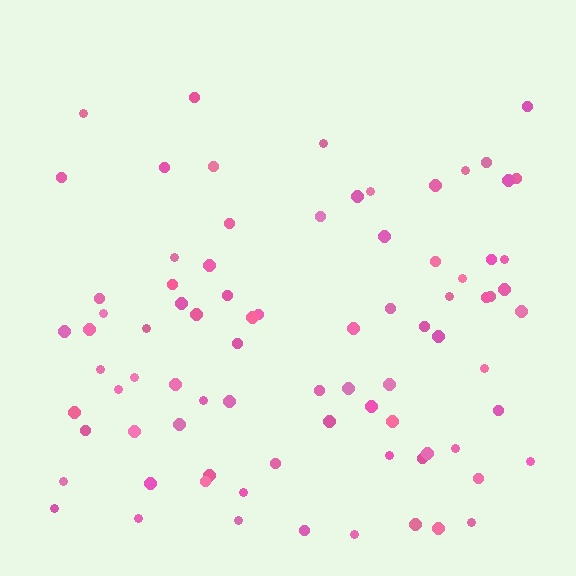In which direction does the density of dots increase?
From top to bottom, with the bottom side densest.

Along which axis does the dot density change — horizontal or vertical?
Vertical.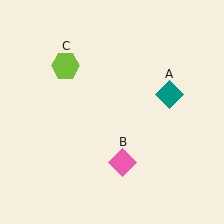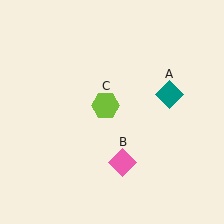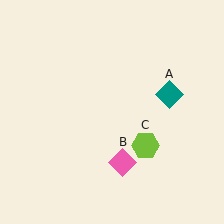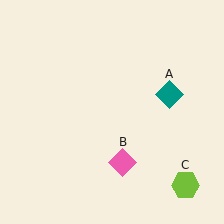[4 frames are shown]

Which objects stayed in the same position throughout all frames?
Teal diamond (object A) and pink diamond (object B) remained stationary.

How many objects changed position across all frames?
1 object changed position: lime hexagon (object C).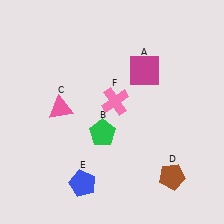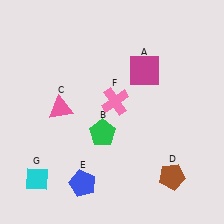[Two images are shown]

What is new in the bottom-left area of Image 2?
A cyan diamond (G) was added in the bottom-left area of Image 2.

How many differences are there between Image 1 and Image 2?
There is 1 difference between the two images.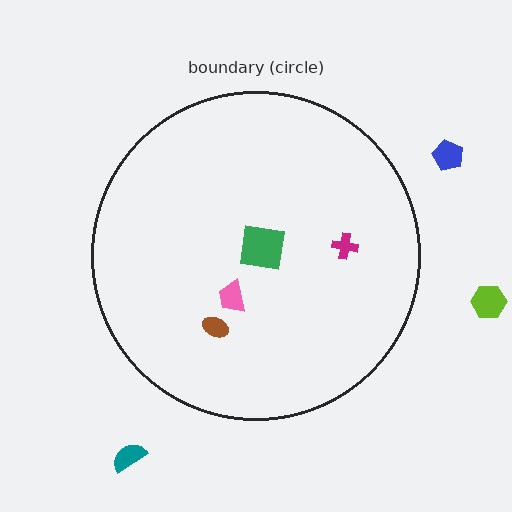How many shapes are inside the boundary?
4 inside, 3 outside.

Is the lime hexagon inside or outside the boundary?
Outside.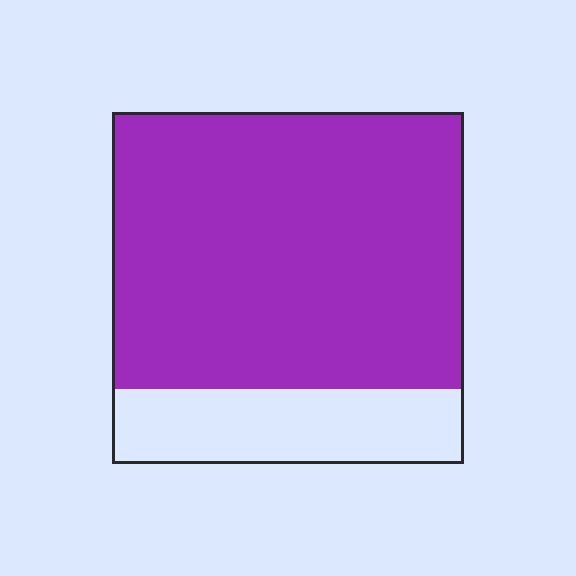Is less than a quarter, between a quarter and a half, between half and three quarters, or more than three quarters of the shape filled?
More than three quarters.